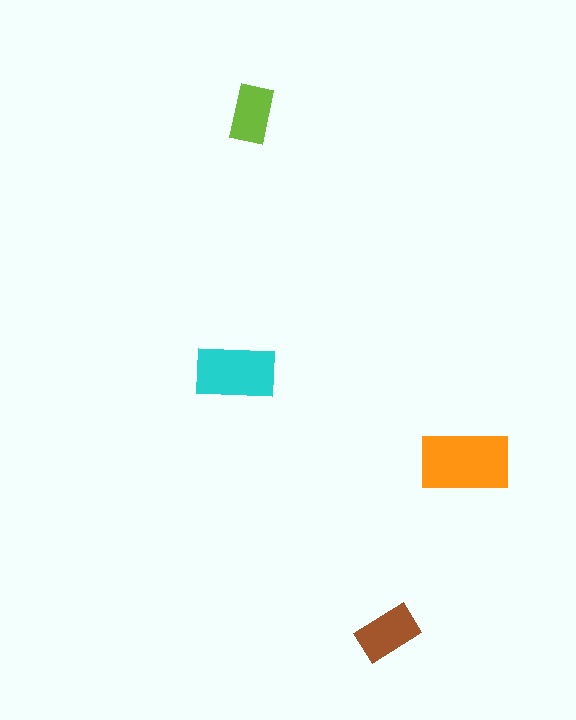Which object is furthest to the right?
The orange rectangle is rightmost.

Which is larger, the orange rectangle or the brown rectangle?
The orange one.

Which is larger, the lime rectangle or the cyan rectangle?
The cyan one.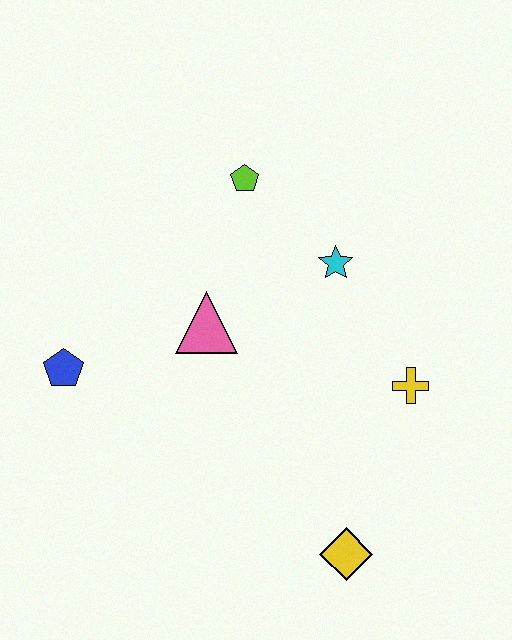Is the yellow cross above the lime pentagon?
No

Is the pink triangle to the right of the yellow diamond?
No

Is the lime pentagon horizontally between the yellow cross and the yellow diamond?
No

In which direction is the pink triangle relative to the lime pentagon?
The pink triangle is below the lime pentagon.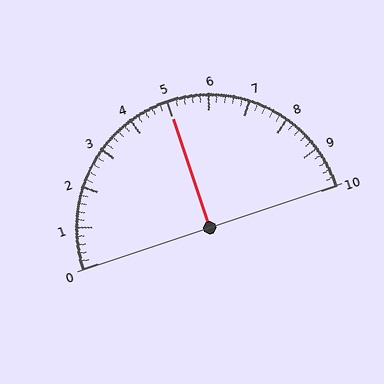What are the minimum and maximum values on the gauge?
The gauge ranges from 0 to 10.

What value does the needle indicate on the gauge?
The needle indicates approximately 5.0.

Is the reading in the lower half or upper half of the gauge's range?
The reading is in the upper half of the range (0 to 10).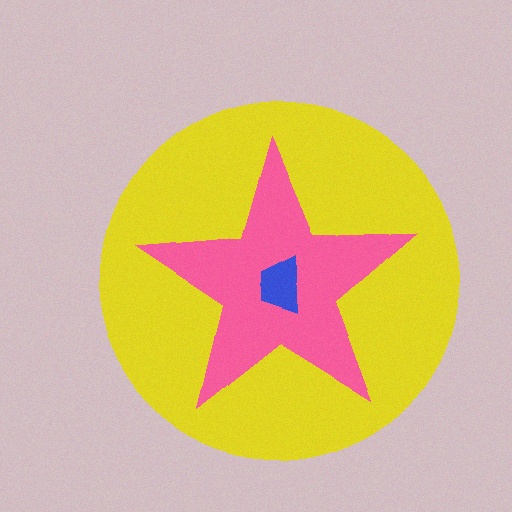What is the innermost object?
The blue trapezoid.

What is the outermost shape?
The yellow circle.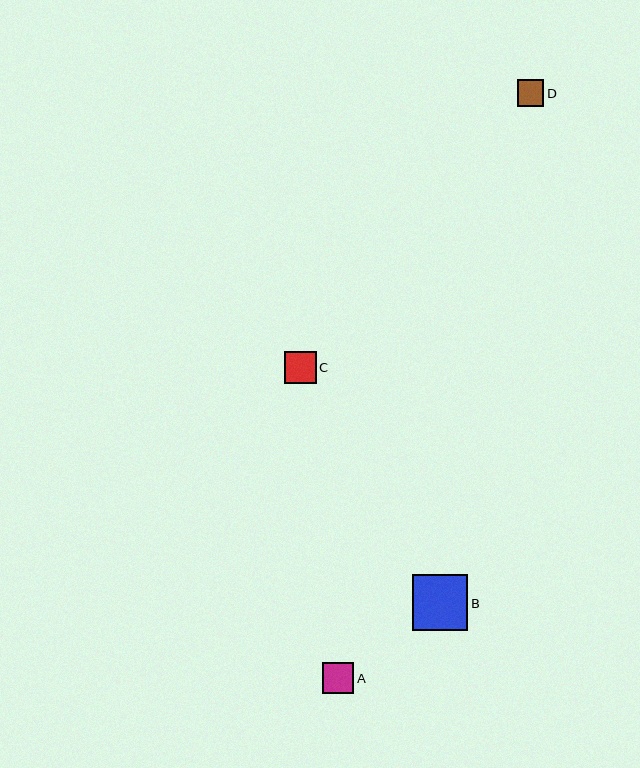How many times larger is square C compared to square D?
Square C is approximately 1.2 times the size of square D.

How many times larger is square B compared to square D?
Square B is approximately 2.1 times the size of square D.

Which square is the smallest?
Square D is the smallest with a size of approximately 26 pixels.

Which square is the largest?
Square B is the largest with a size of approximately 56 pixels.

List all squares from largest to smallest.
From largest to smallest: B, C, A, D.